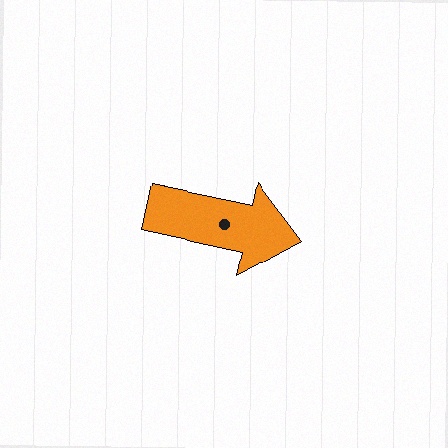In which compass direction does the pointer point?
East.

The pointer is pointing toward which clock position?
Roughly 3 o'clock.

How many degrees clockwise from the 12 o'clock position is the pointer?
Approximately 102 degrees.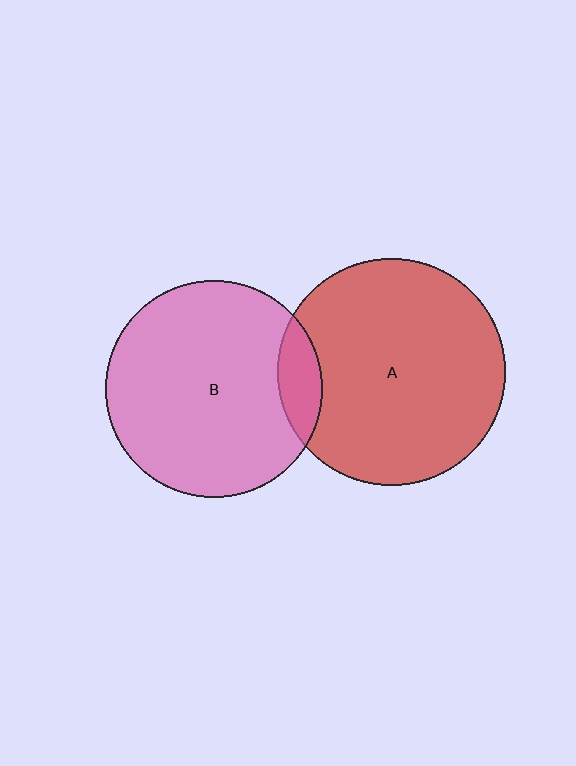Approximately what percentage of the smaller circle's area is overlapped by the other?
Approximately 10%.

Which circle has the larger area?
Circle A (red).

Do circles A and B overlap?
Yes.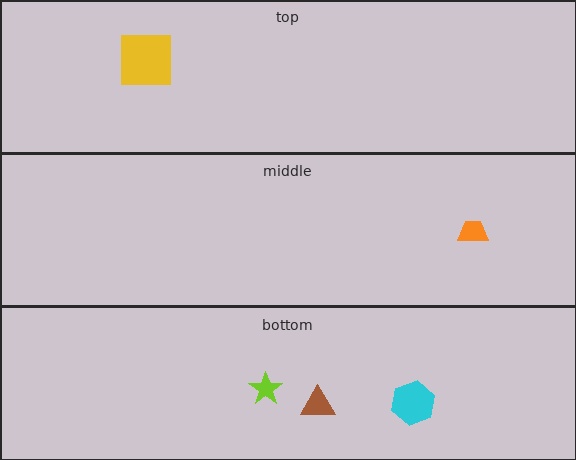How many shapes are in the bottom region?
3.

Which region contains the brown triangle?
The bottom region.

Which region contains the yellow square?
The top region.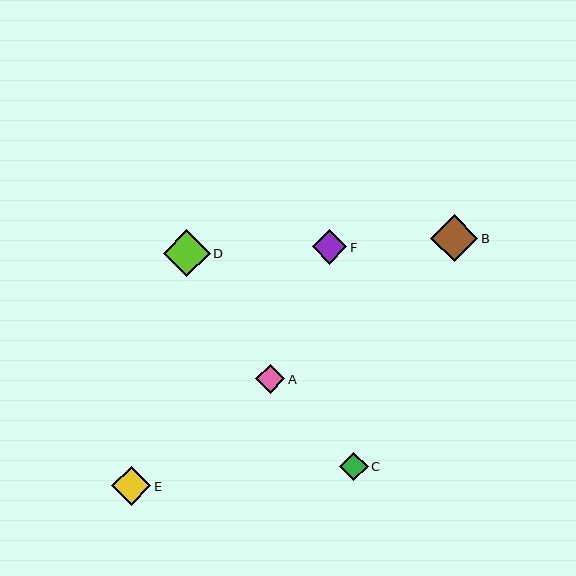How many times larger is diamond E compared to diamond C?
Diamond E is approximately 1.4 times the size of diamond C.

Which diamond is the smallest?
Diamond C is the smallest with a size of approximately 28 pixels.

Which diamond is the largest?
Diamond B is the largest with a size of approximately 47 pixels.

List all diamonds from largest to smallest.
From largest to smallest: B, D, E, F, A, C.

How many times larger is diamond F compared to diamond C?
Diamond F is approximately 1.2 times the size of diamond C.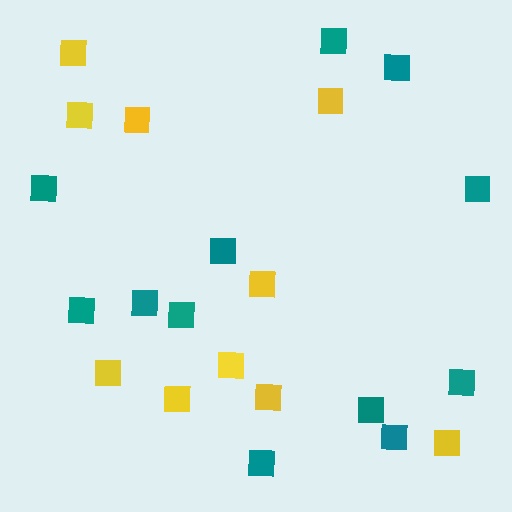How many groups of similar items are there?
There are 2 groups: one group of yellow squares (10) and one group of teal squares (12).